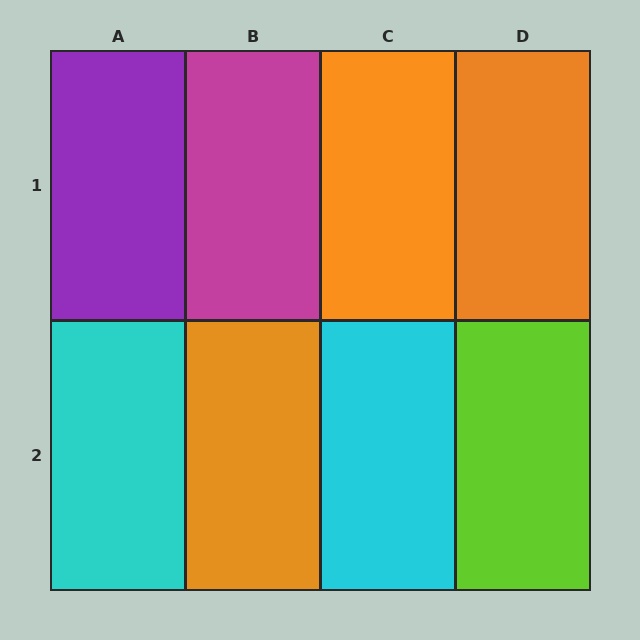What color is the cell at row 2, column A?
Cyan.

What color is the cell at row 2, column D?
Lime.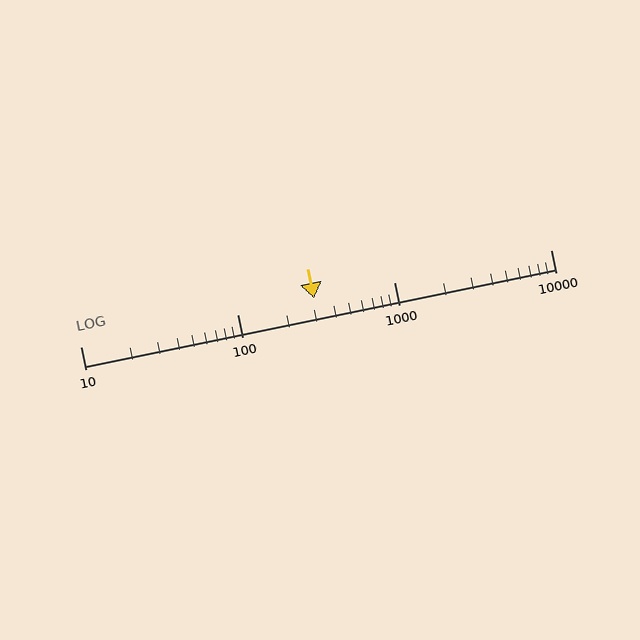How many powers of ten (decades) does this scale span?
The scale spans 3 decades, from 10 to 10000.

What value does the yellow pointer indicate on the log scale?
The pointer indicates approximately 310.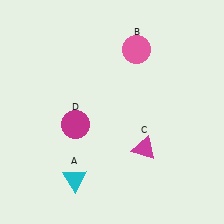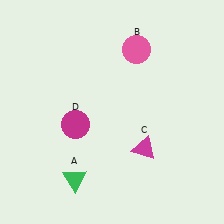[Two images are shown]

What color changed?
The triangle (A) changed from cyan in Image 1 to green in Image 2.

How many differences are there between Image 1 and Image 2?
There is 1 difference between the two images.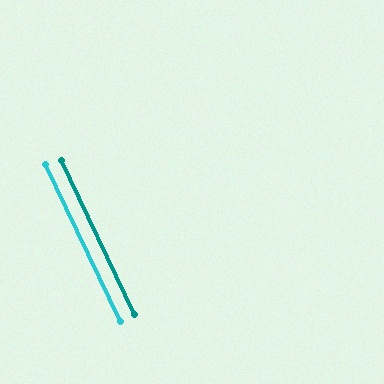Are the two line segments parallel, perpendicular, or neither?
Parallel — their directions differ by only 0.4°.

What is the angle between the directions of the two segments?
Approximately 0 degrees.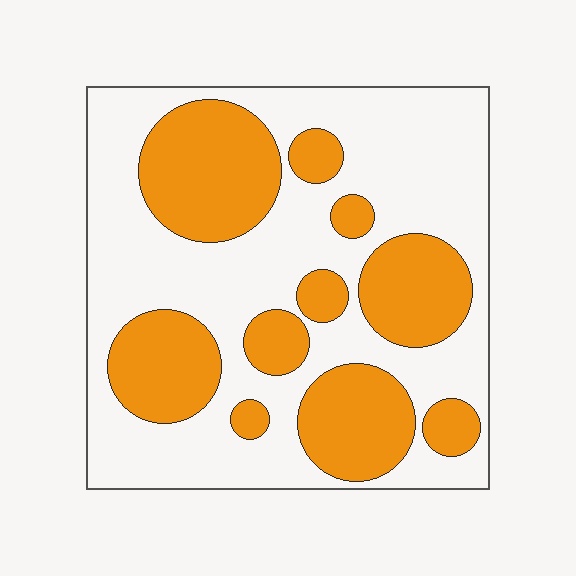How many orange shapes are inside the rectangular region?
10.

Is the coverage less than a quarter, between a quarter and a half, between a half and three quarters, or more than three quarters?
Between a quarter and a half.